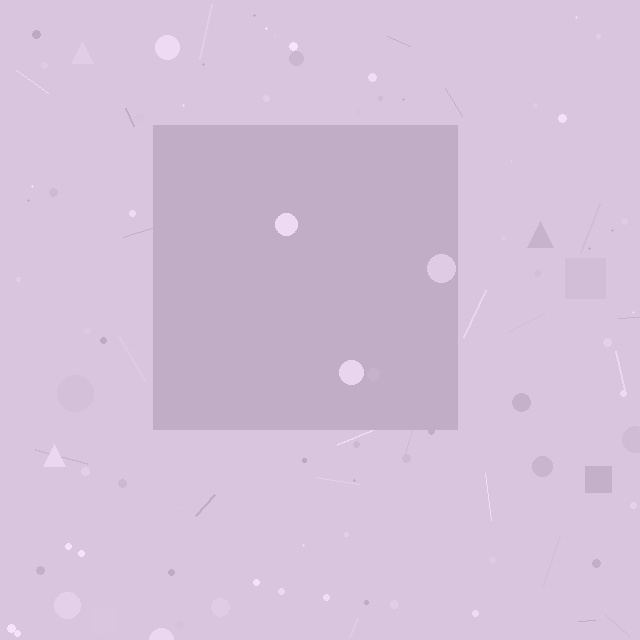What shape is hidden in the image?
A square is hidden in the image.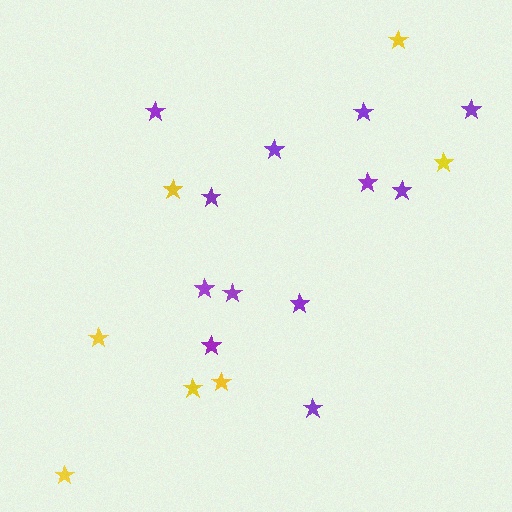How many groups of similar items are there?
There are 2 groups: one group of purple stars (12) and one group of yellow stars (7).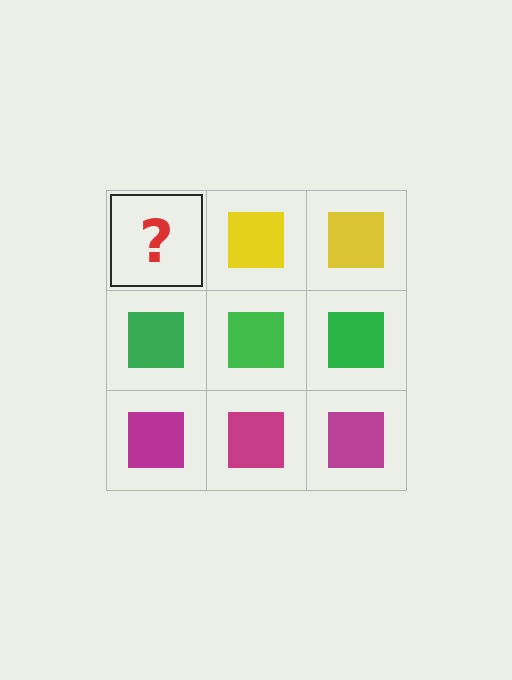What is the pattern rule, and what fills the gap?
The rule is that each row has a consistent color. The gap should be filled with a yellow square.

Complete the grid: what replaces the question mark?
The question mark should be replaced with a yellow square.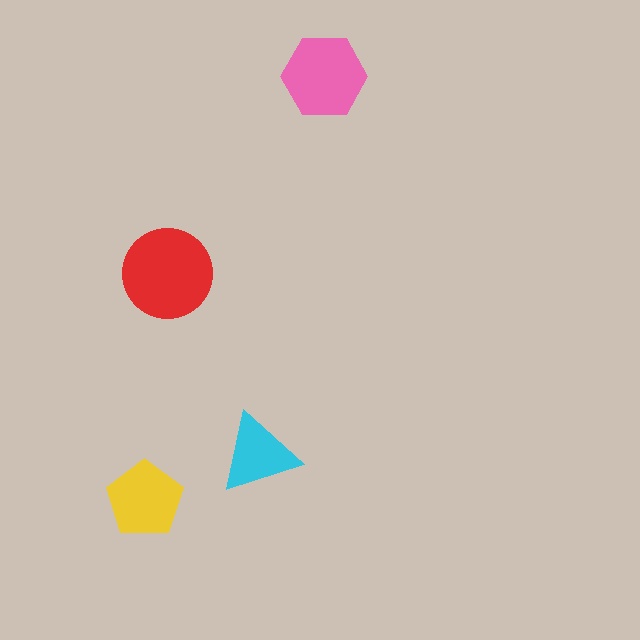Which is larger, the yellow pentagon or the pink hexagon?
The pink hexagon.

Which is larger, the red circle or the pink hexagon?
The red circle.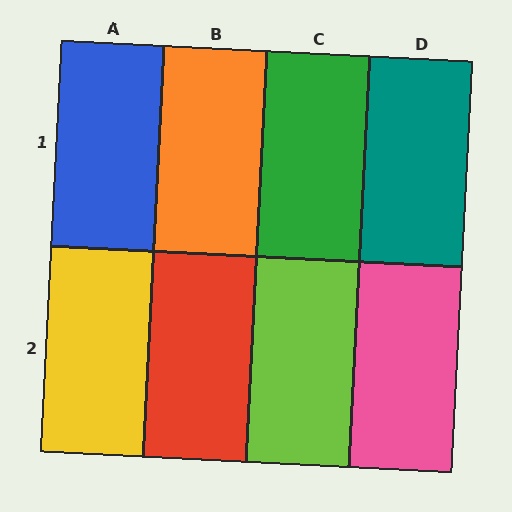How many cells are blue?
1 cell is blue.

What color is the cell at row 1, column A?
Blue.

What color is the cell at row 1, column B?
Orange.